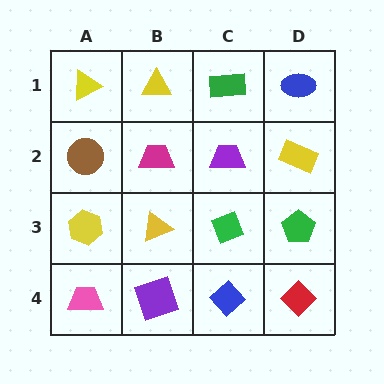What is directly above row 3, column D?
A yellow rectangle.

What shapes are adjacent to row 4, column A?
A yellow hexagon (row 3, column A), a purple square (row 4, column B).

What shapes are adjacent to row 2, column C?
A green rectangle (row 1, column C), a green diamond (row 3, column C), a magenta trapezoid (row 2, column B), a yellow rectangle (row 2, column D).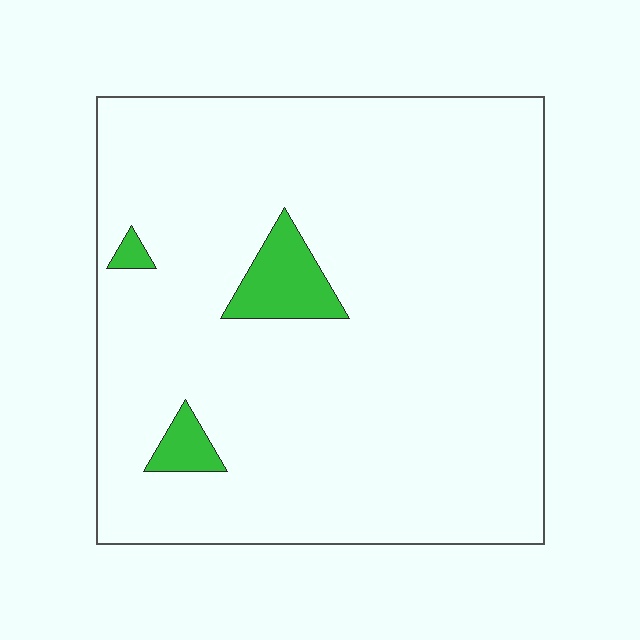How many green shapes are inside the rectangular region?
3.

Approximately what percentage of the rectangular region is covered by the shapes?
Approximately 5%.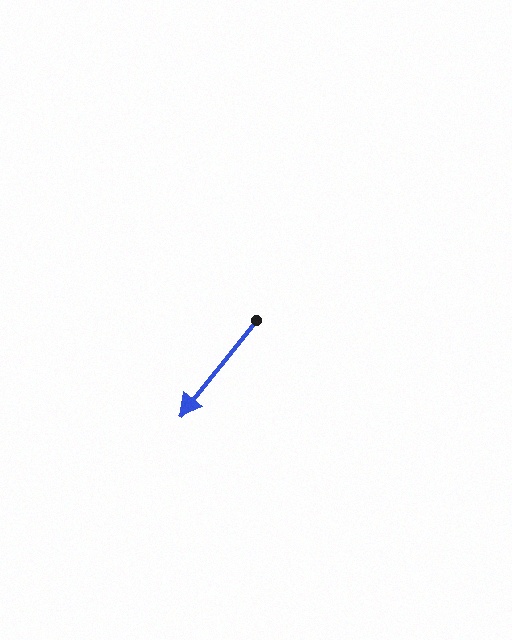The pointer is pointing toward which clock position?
Roughly 7 o'clock.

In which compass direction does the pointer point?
Southwest.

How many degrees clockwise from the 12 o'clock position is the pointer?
Approximately 219 degrees.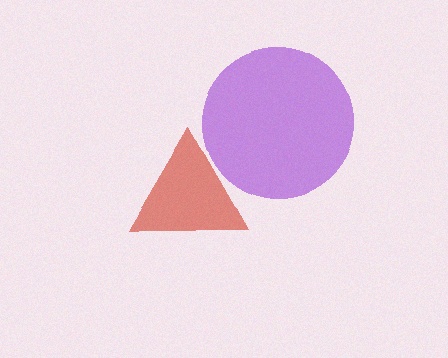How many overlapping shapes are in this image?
There are 2 overlapping shapes in the image.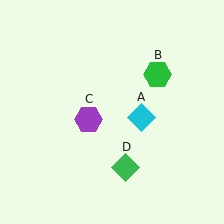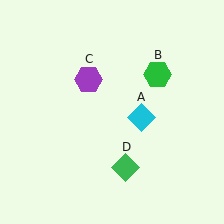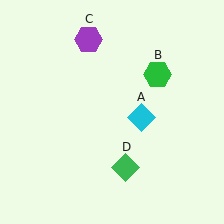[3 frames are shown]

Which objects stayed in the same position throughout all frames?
Cyan diamond (object A) and green hexagon (object B) and green diamond (object D) remained stationary.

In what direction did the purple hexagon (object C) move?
The purple hexagon (object C) moved up.